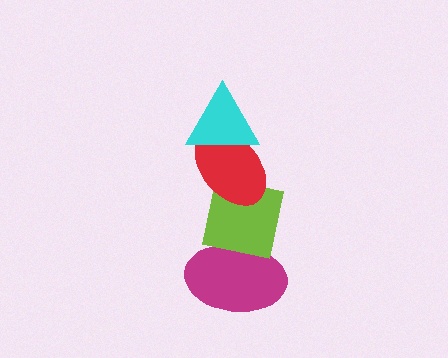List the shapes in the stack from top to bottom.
From top to bottom: the cyan triangle, the red ellipse, the lime square, the magenta ellipse.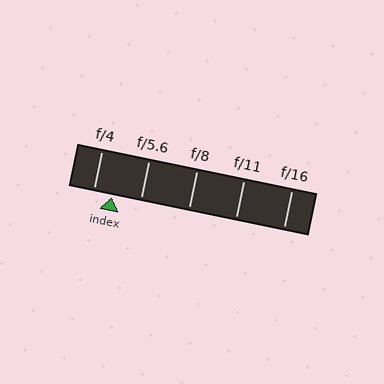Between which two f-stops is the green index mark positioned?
The index mark is between f/4 and f/5.6.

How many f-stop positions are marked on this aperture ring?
There are 5 f-stop positions marked.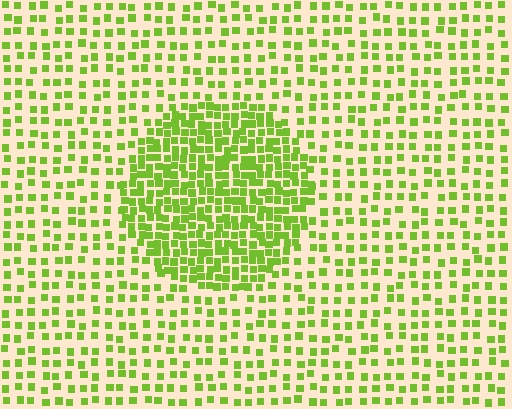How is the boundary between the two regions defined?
The boundary is defined by a change in element density (approximately 2.2x ratio). All elements are the same color, size, and shape.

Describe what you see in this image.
The image contains small lime elements arranged at two different densities. A circle-shaped region is visible where the elements are more densely packed than the surrounding area.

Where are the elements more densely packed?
The elements are more densely packed inside the circle boundary.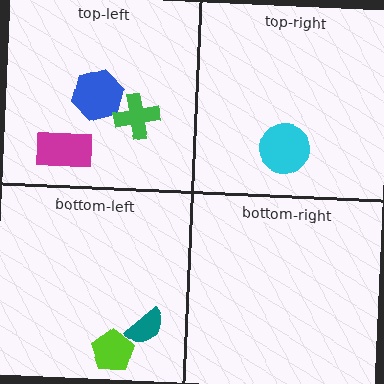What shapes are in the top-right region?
The cyan circle.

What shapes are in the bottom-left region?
The lime pentagon, the teal semicircle.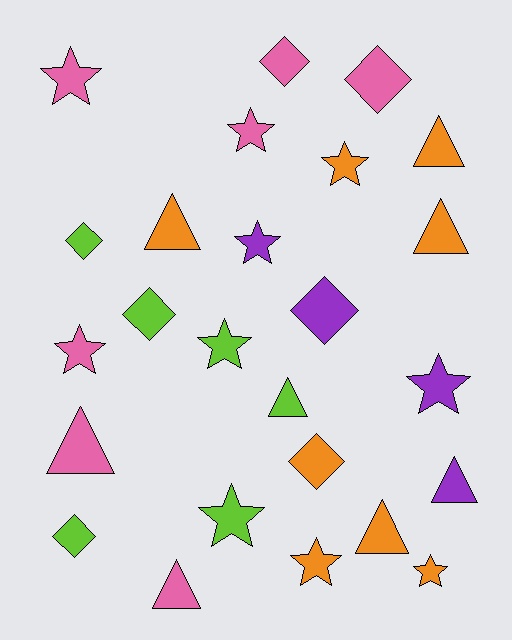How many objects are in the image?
There are 25 objects.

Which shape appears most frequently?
Star, with 10 objects.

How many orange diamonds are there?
There is 1 orange diamond.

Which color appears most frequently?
Orange, with 8 objects.